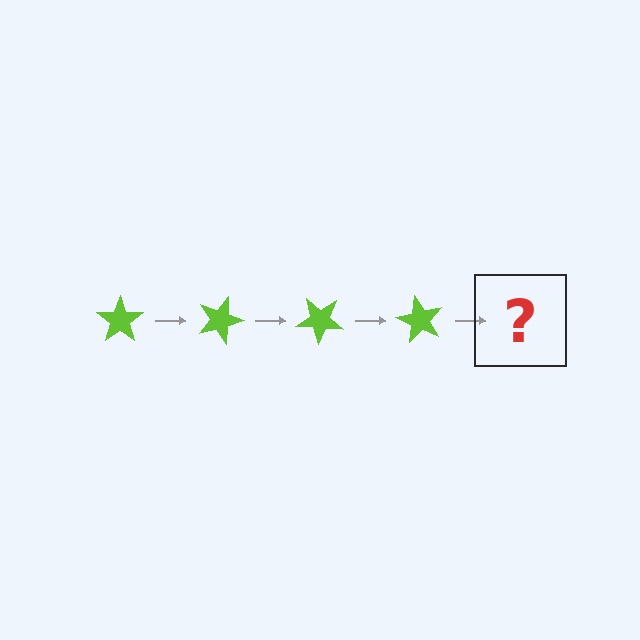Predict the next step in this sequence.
The next step is a lime star rotated 80 degrees.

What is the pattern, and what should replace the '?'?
The pattern is that the star rotates 20 degrees each step. The '?' should be a lime star rotated 80 degrees.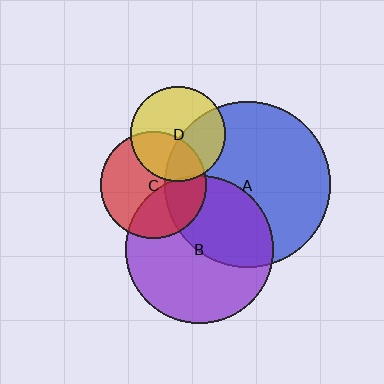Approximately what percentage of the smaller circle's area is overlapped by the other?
Approximately 30%.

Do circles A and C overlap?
Yes.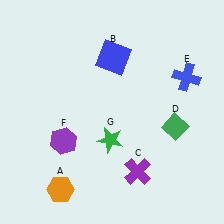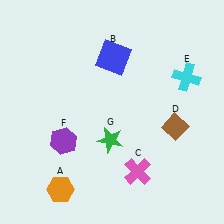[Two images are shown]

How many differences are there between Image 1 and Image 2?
There are 3 differences between the two images.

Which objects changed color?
C changed from purple to pink. D changed from green to brown. E changed from blue to cyan.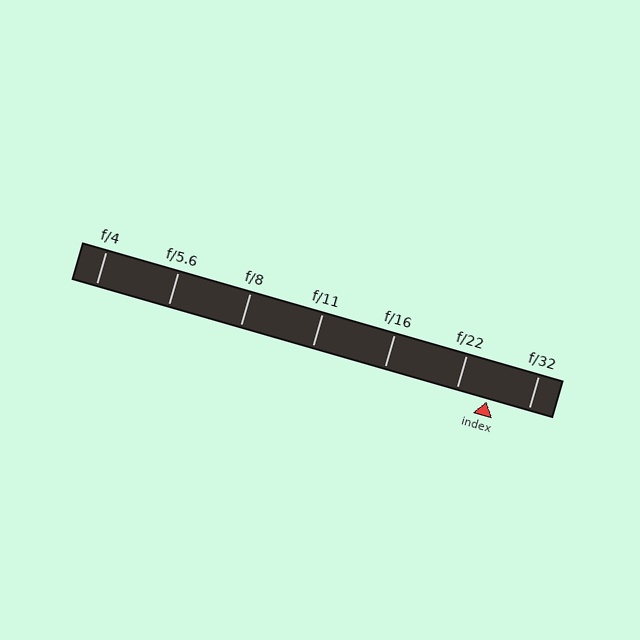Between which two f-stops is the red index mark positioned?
The index mark is between f/22 and f/32.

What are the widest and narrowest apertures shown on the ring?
The widest aperture shown is f/4 and the narrowest is f/32.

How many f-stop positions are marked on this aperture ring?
There are 7 f-stop positions marked.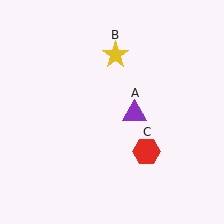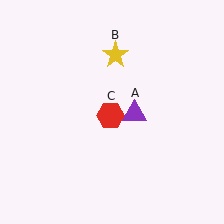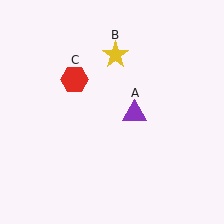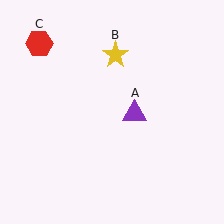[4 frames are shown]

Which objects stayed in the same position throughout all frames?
Purple triangle (object A) and yellow star (object B) remained stationary.